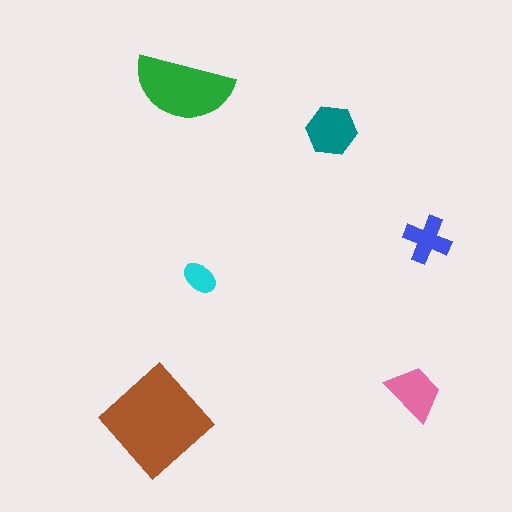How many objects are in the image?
There are 6 objects in the image.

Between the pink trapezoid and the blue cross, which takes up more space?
The pink trapezoid.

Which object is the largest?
The brown diamond.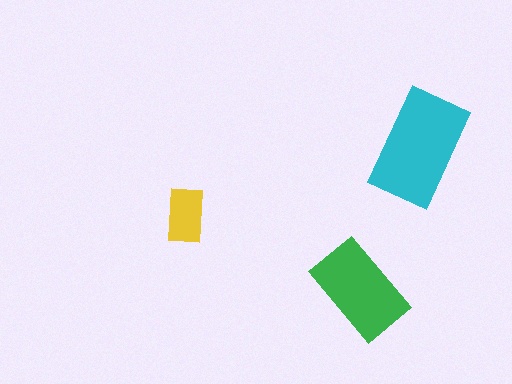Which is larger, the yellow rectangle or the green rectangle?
The green one.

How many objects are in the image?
There are 3 objects in the image.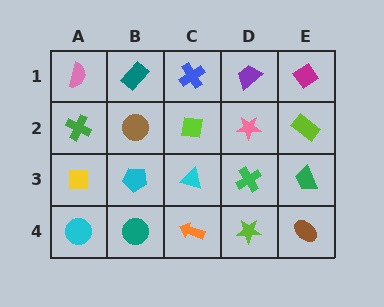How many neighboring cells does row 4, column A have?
2.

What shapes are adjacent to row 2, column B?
A teal rectangle (row 1, column B), a cyan pentagon (row 3, column B), a green cross (row 2, column A), a lime square (row 2, column C).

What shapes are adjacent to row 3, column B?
A brown circle (row 2, column B), a teal circle (row 4, column B), a yellow square (row 3, column A), a cyan triangle (row 3, column C).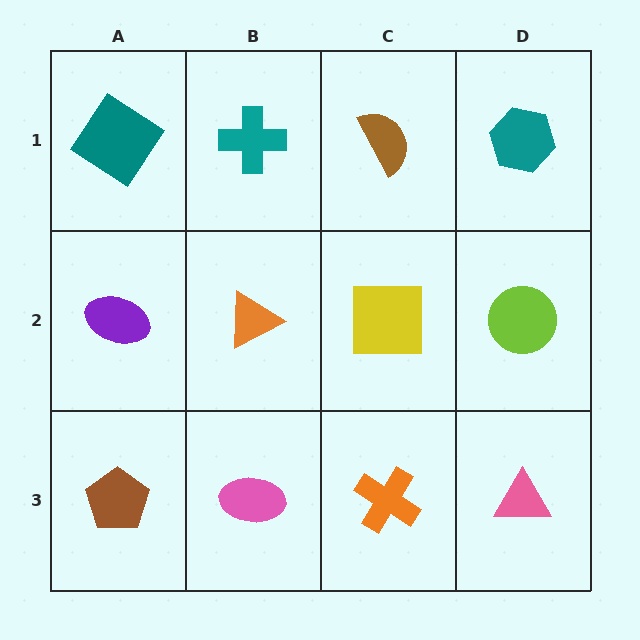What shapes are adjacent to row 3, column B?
An orange triangle (row 2, column B), a brown pentagon (row 3, column A), an orange cross (row 3, column C).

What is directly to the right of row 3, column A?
A pink ellipse.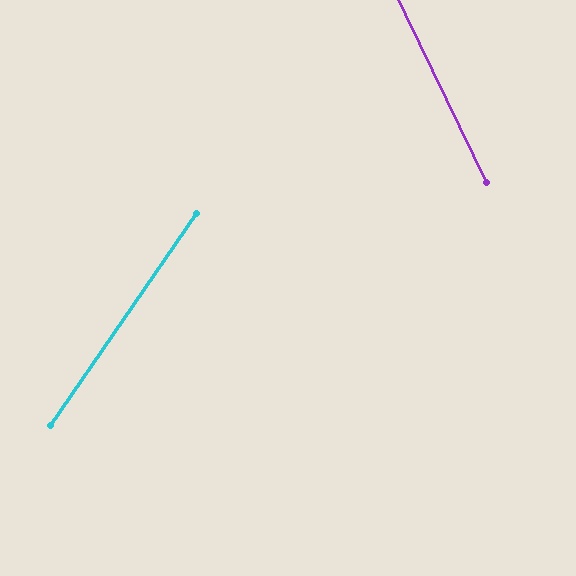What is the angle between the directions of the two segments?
Approximately 60 degrees.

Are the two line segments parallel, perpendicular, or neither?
Neither parallel nor perpendicular — they differ by about 60°.